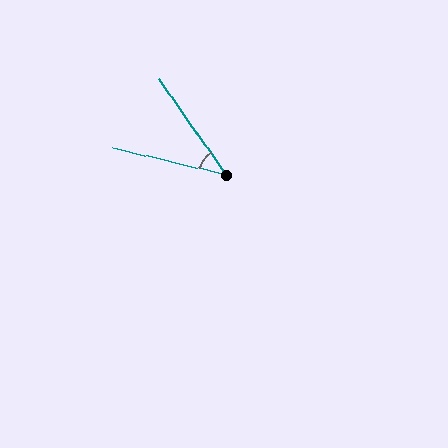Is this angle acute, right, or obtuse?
It is acute.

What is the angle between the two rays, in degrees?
Approximately 41 degrees.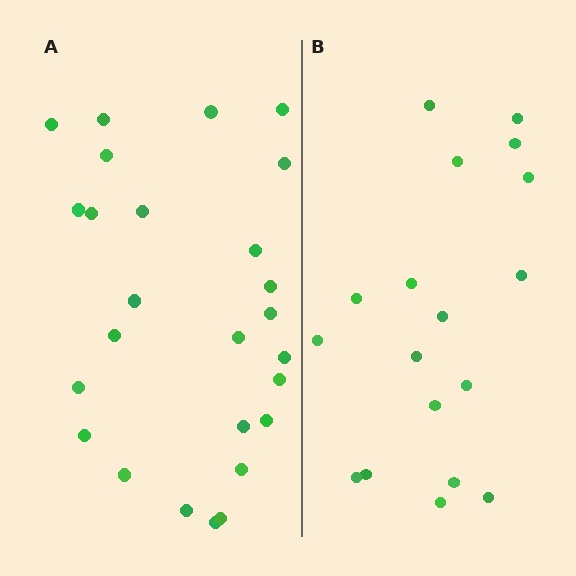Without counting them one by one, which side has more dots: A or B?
Region A (the left region) has more dots.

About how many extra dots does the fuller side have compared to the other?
Region A has roughly 8 or so more dots than region B.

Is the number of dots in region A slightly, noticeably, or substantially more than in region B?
Region A has noticeably more, but not dramatically so. The ratio is roughly 1.4 to 1.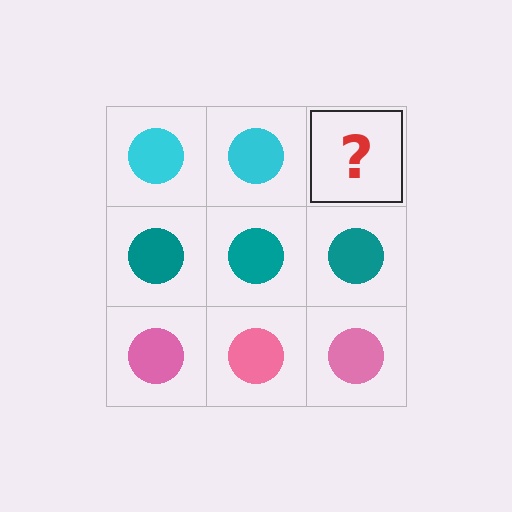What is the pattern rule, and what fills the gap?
The rule is that each row has a consistent color. The gap should be filled with a cyan circle.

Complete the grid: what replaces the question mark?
The question mark should be replaced with a cyan circle.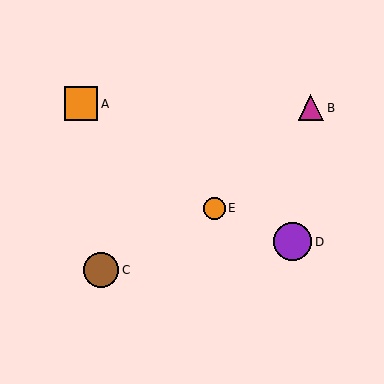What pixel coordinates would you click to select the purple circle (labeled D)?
Click at (293, 242) to select the purple circle D.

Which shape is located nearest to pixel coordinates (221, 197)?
The orange circle (labeled E) at (214, 208) is nearest to that location.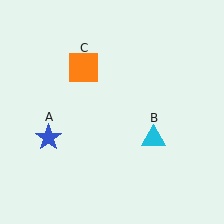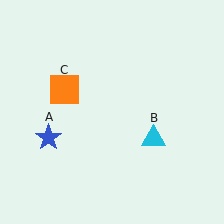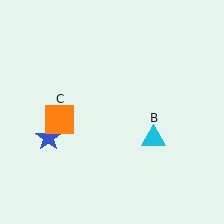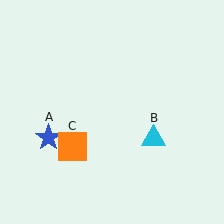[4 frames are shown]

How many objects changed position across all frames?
1 object changed position: orange square (object C).